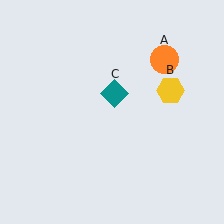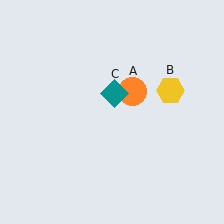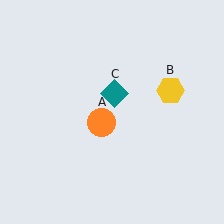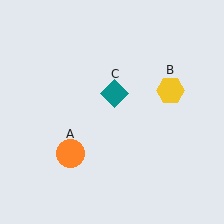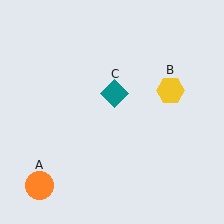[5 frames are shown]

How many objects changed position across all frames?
1 object changed position: orange circle (object A).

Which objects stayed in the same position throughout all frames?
Yellow hexagon (object B) and teal diamond (object C) remained stationary.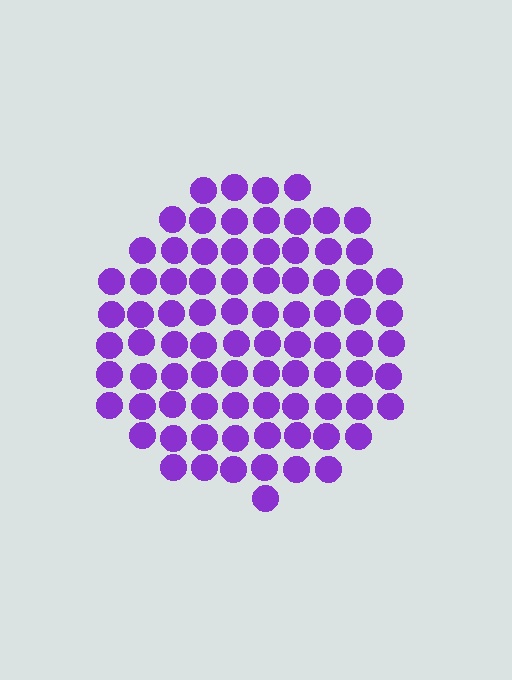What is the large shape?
The large shape is a circle.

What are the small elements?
The small elements are circles.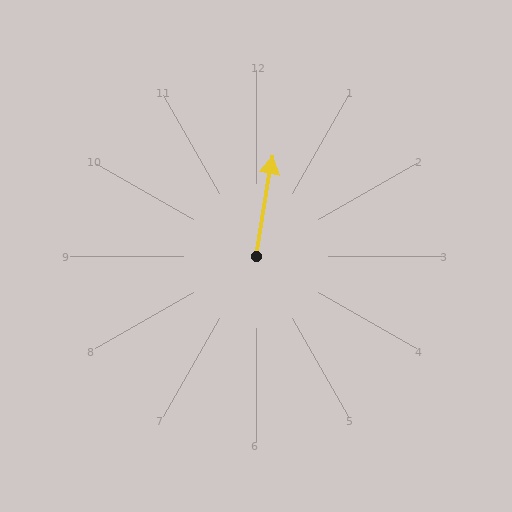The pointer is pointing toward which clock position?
Roughly 12 o'clock.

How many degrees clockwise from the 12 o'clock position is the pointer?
Approximately 9 degrees.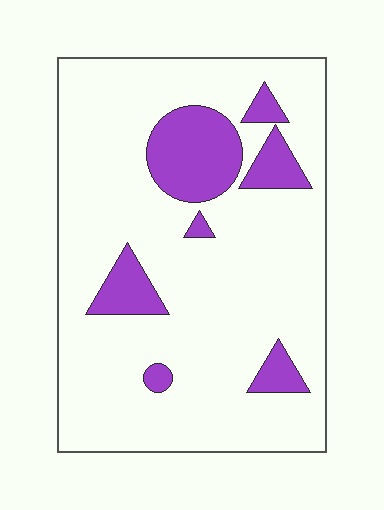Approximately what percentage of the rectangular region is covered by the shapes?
Approximately 15%.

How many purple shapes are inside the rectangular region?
7.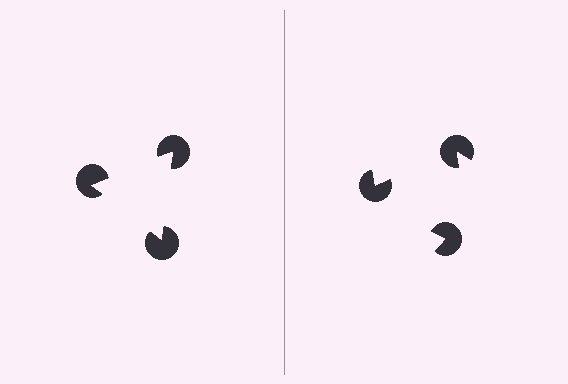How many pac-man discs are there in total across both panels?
6 — 3 on each side.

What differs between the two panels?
The pac-man discs are positioned identically on both sides; only the wedge orientations differ. On the left they align to a triangle; on the right they are misaligned.